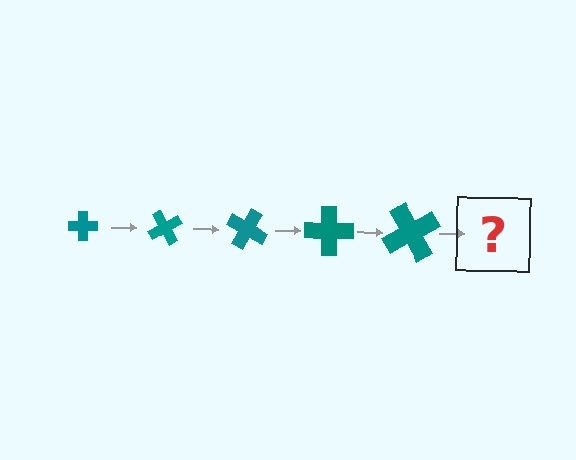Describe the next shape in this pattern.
It should be a cross, larger than the previous one and rotated 300 degrees from the start.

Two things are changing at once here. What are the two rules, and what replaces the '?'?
The two rules are that the cross grows larger each step and it rotates 60 degrees each step. The '?' should be a cross, larger than the previous one and rotated 300 degrees from the start.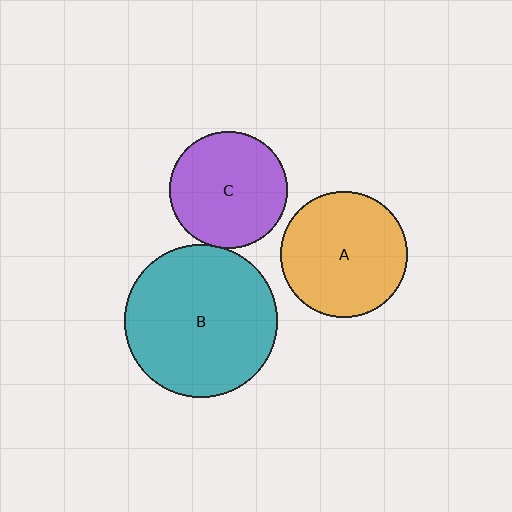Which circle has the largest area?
Circle B (teal).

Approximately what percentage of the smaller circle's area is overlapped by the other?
Approximately 5%.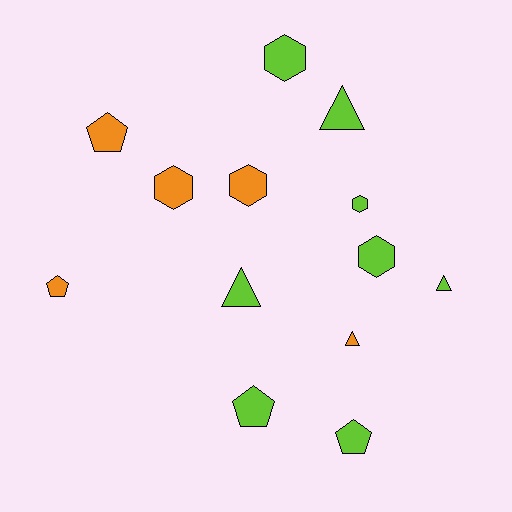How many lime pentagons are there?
There are 2 lime pentagons.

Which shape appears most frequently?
Hexagon, with 5 objects.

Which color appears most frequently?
Lime, with 8 objects.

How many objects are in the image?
There are 13 objects.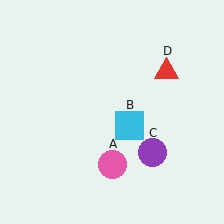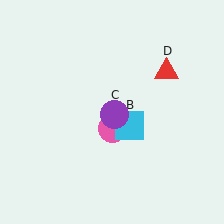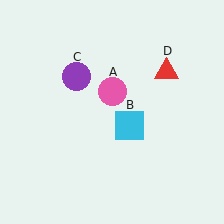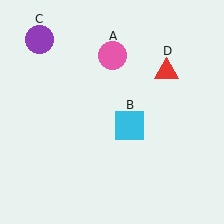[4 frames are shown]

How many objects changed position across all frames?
2 objects changed position: pink circle (object A), purple circle (object C).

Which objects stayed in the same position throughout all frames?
Cyan square (object B) and red triangle (object D) remained stationary.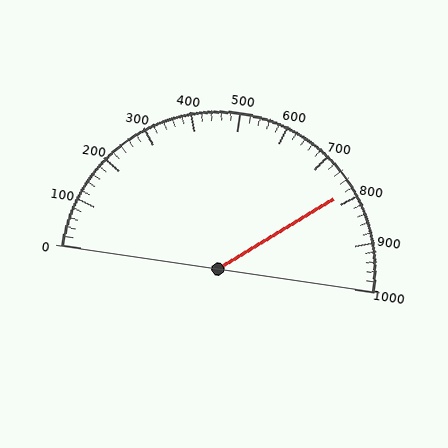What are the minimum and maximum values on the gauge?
The gauge ranges from 0 to 1000.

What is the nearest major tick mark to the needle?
The nearest major tick mark is 800.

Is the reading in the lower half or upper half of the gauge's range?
The reading is in the upper half of the range (0 to 1000).